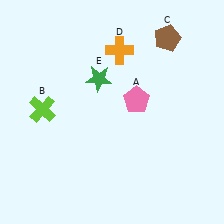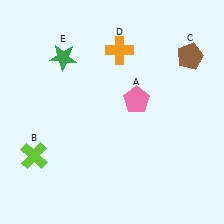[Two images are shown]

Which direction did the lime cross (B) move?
The lime cross (B) moved down.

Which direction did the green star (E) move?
The green star (E) moved left.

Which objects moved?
The objects that moved are: the lime cross (B), the brown pentagon (C), the green star (E).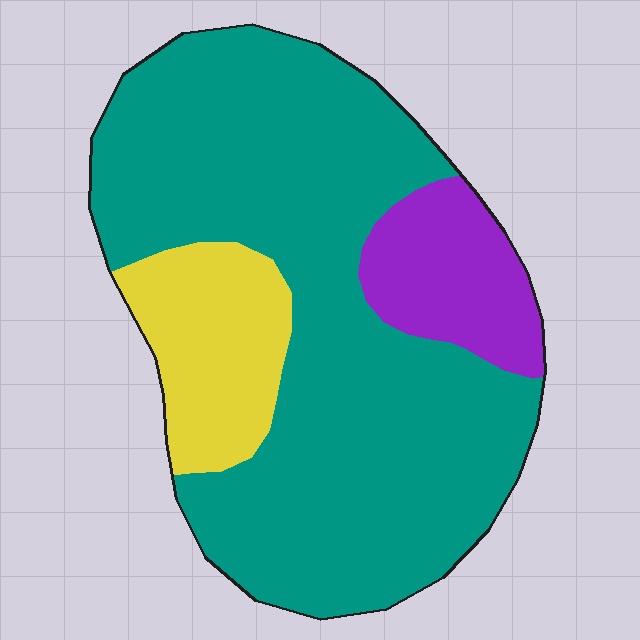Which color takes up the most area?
Teal, at roughly 75%.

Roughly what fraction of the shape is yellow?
Yellow covers around 15% of the shape.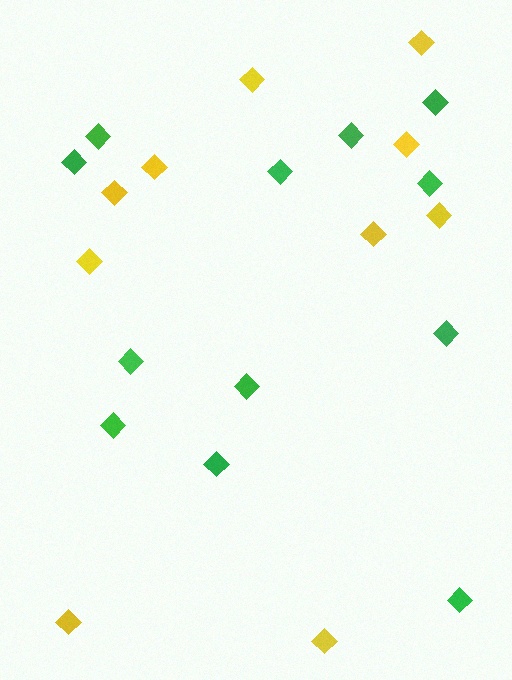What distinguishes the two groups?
There are 2 groups: one group of yellow diamonds (10) and one group of green diamonds (12).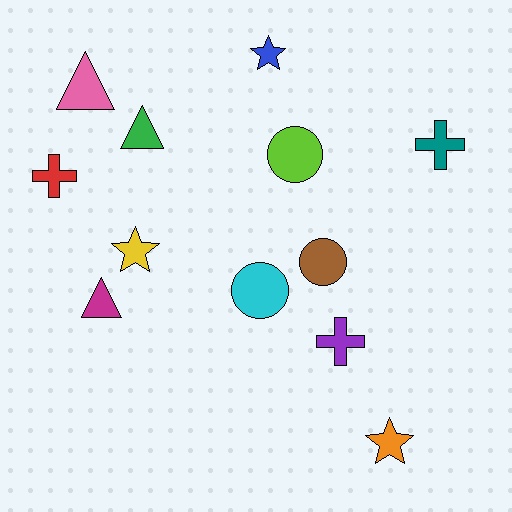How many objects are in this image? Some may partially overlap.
There are 12 objects.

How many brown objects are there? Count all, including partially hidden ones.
There is 1 brown object.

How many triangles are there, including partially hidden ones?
There are 3 triangles.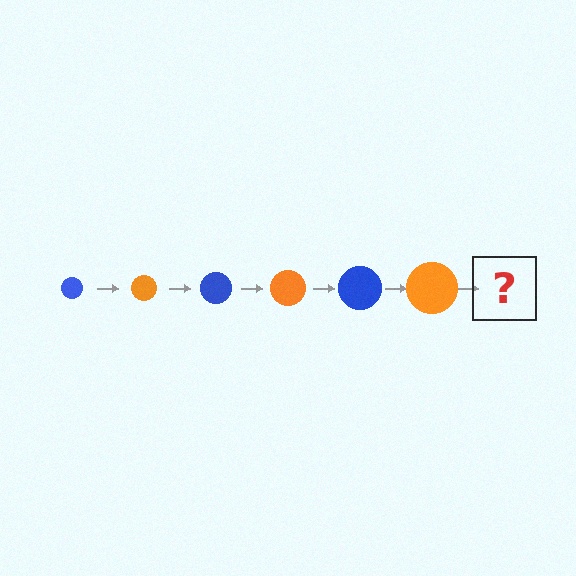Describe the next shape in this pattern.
It should be a blue circle, larger than the previous one.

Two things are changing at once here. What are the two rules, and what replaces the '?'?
The two rules are that the circle grows larger each step and the color cycles through blue and orange. The '?' should be a blue circle, larger than the previous one.